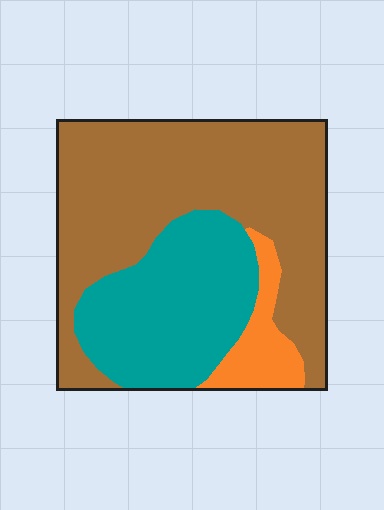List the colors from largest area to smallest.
From largest to smallest: brown, teal, orange.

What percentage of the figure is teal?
Teal takes up between a sixth and a third of the figure.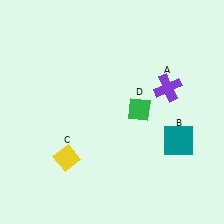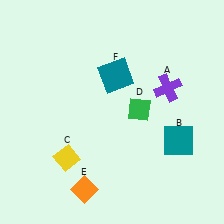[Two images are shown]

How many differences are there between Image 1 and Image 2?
There are 2 differences between the two images.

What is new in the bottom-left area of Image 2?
An orange diamond (E) was added in the bottom-left area of Image 2.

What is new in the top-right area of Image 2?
A teal square (F) was added in the top-right area of Image 2.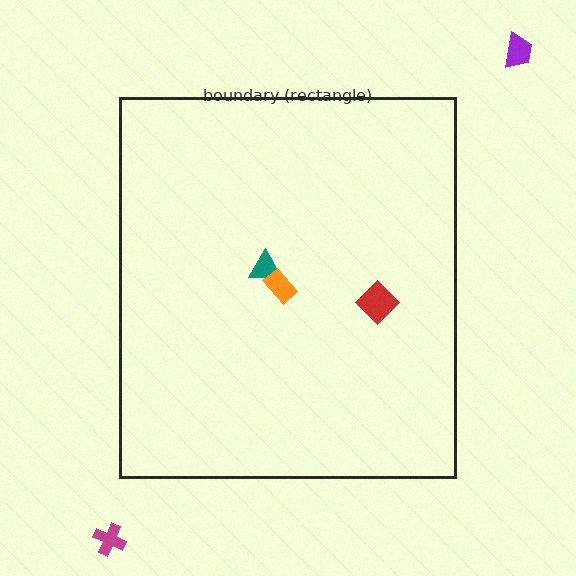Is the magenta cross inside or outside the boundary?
Outside.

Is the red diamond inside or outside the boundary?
Inside.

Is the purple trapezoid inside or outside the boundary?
Outside.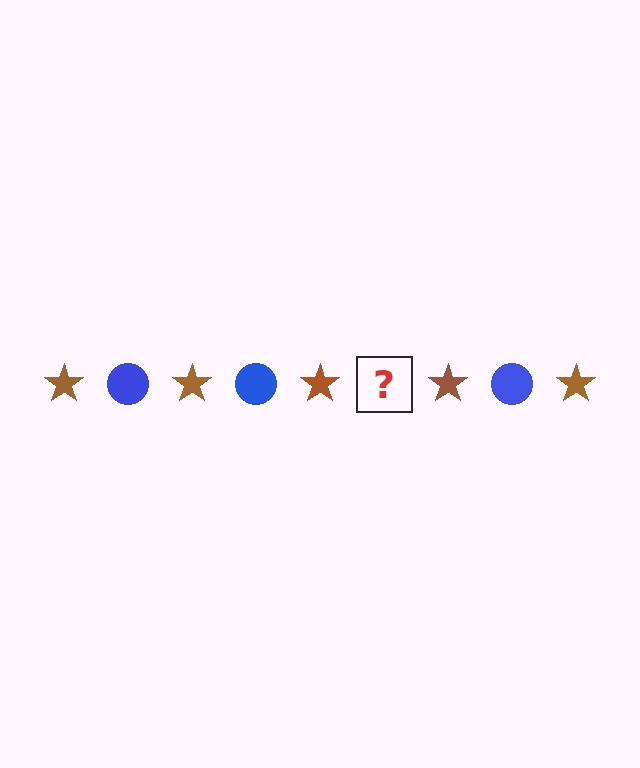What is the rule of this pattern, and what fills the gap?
The rule is that the pattern alternates between brown star and blue circle. The gap should be filled with a blue circle.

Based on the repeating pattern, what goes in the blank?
The blank should be a blue circle.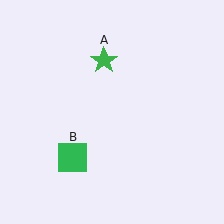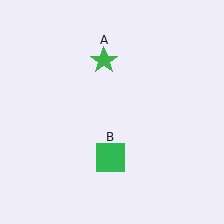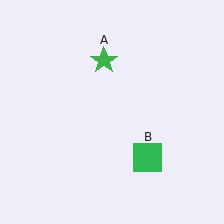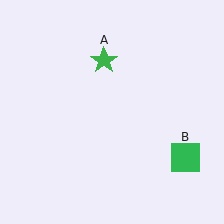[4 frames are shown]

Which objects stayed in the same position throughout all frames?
Green star (object A) remained stationary.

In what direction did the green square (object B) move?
The green square (object B) moved right.